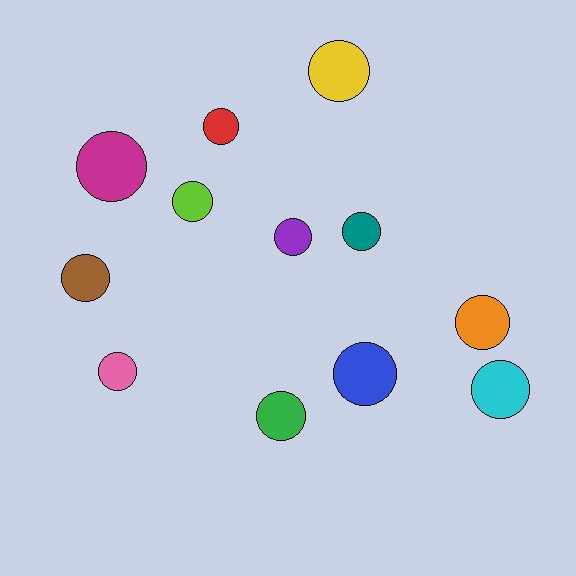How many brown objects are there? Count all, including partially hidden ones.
There is 1 brown object.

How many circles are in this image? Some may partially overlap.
There are 12 circles.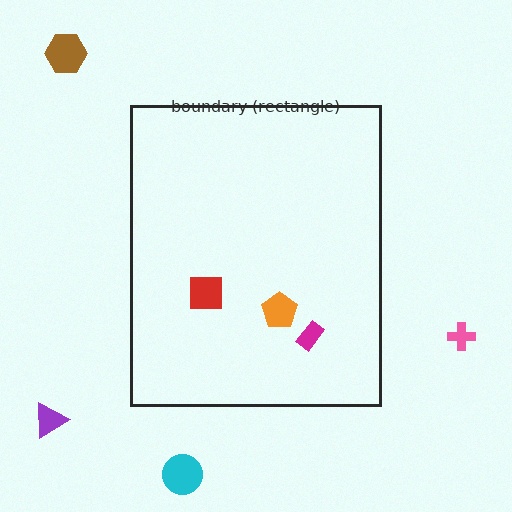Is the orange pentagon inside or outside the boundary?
Inside.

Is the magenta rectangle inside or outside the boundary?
Inside.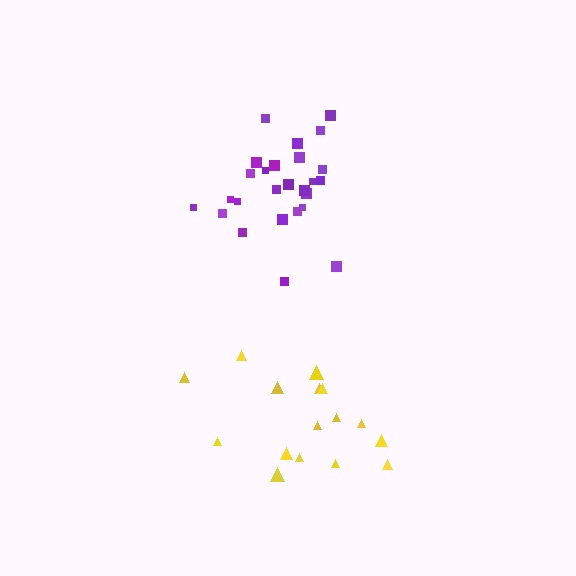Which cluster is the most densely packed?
Purple.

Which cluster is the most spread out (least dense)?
Yellow.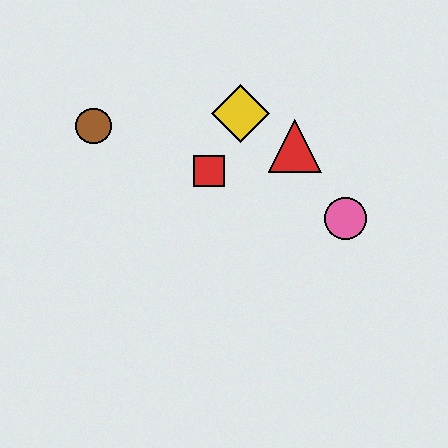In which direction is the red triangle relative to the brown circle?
The red triangle is to the right of the brown circle.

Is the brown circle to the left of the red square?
Yes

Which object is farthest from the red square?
The pink circle is farthest from the red square.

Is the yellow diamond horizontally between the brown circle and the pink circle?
Yes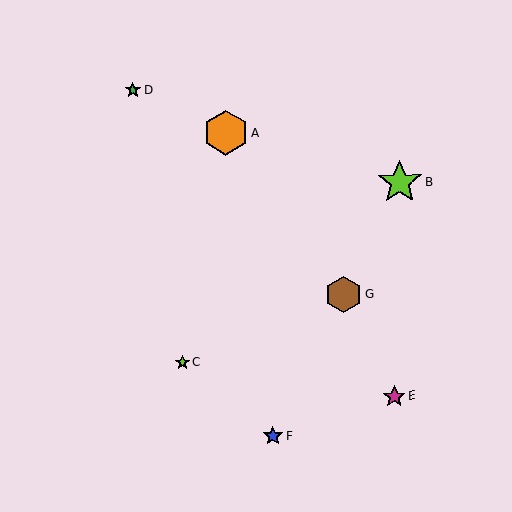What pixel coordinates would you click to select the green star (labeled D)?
Click at (133, 90) to select the green star D.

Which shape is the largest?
The orange hexagon (labeled A) is the largest.